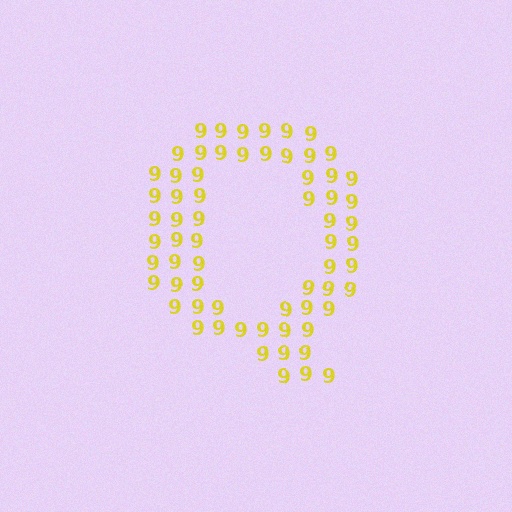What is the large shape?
The large shape is the letter Q.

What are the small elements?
The small elements are digit 9's.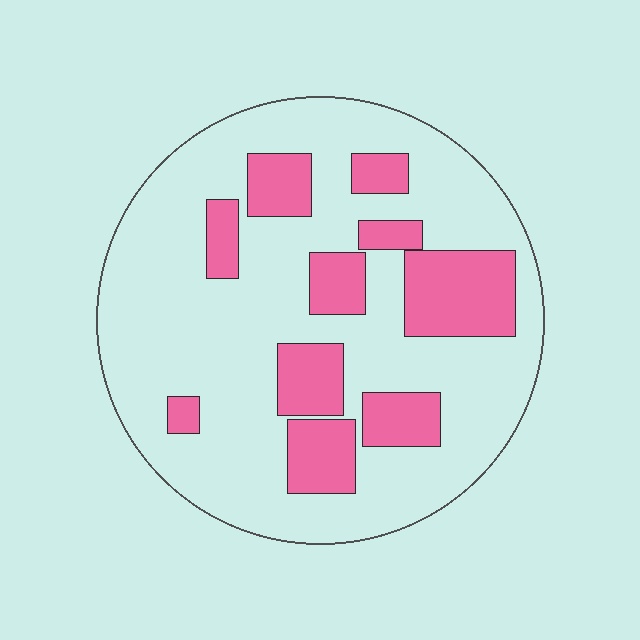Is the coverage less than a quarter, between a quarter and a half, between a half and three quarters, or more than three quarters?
Between a quarter and a half.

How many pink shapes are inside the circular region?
10.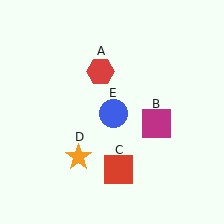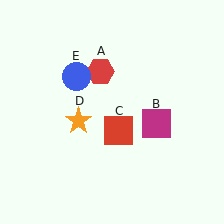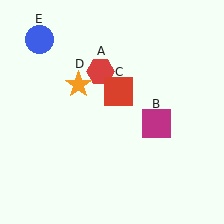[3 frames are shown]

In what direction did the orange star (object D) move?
The orange star (object D) moved up.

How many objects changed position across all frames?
3 objects changed position: red square (object C), orange star (object D), blue circle (object E).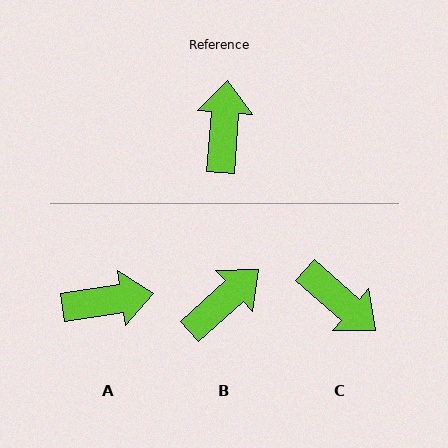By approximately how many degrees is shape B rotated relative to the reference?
Approximately 44 degrees clockwise.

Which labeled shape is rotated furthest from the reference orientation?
C, about 126 degrees away.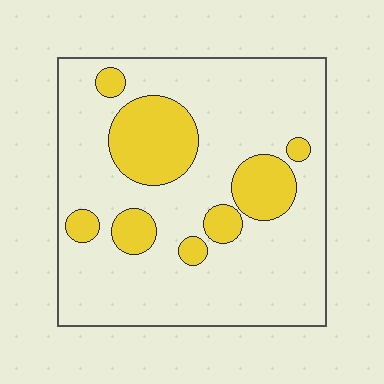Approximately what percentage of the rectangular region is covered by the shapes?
Approximately 20%.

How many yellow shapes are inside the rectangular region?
8.